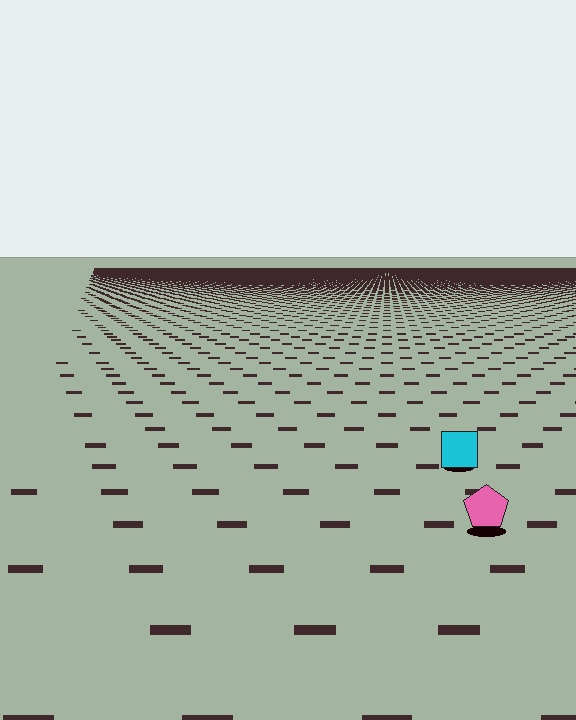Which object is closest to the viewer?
The pink pentagon is closest. The texture marks near it are larger and more spread out.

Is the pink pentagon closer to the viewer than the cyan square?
Yes. The pink pentagon is closer — you can tell from the texture gradient: the ground texture is coarser near it.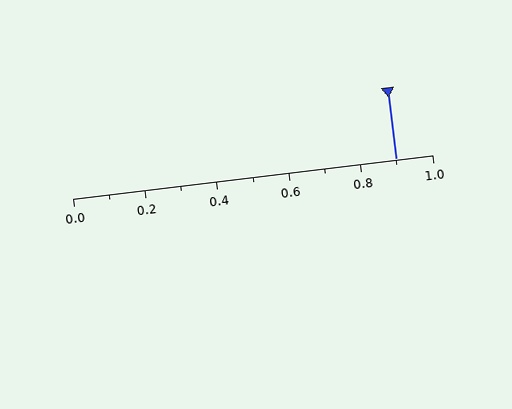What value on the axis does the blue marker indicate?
The marker indicates approximately 0.9.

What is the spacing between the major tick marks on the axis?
The major ticks are spaced 0.2 apart.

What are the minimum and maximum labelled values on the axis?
The axis runs from 0.0 to 1.0.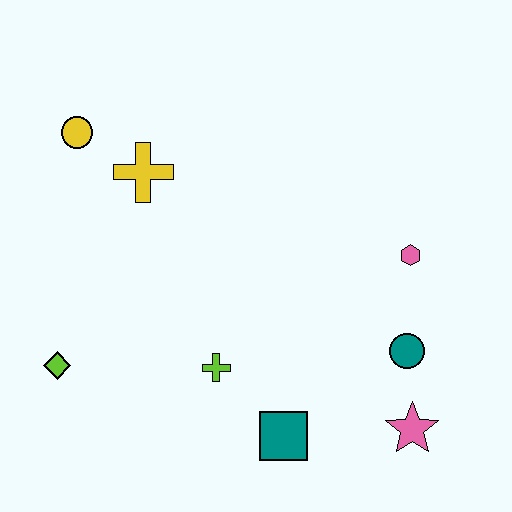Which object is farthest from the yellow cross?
The pink star is farthest from the yellow cross.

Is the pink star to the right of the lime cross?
Yes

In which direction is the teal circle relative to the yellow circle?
The teal circle is to the right of the yellow circle.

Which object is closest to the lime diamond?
The lime cross is closest to the lime diamond.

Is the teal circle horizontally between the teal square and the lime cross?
No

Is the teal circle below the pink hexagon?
Yes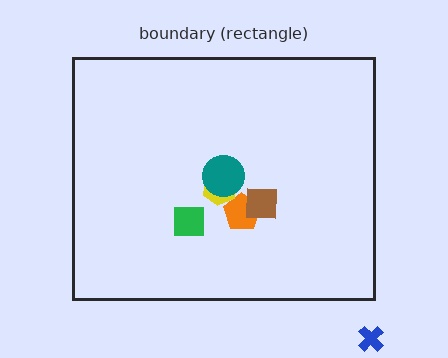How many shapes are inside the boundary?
6 inside, 1 outside.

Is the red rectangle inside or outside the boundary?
Inside.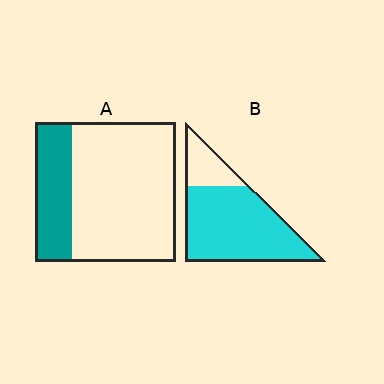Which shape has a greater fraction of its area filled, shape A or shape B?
Shape B.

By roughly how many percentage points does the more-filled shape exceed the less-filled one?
By roughly 55 percentage points (B over A).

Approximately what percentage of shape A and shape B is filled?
A is approximately 25% and B is approximately 80%.